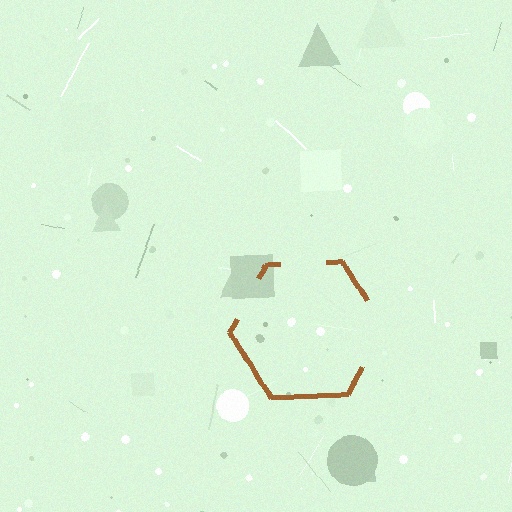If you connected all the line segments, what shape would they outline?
They would outline a hexagon.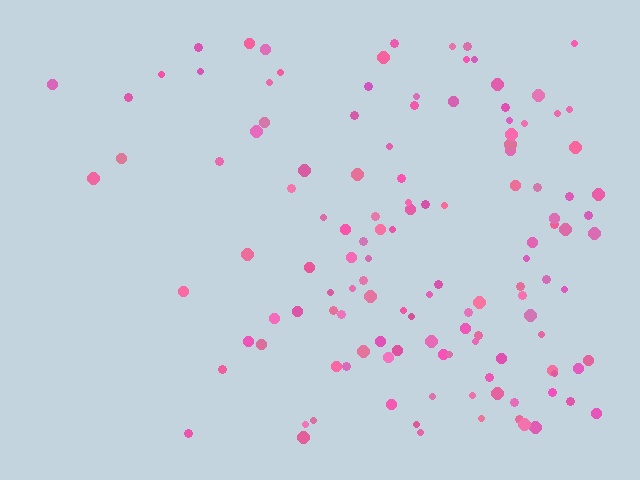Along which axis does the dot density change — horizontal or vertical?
Horizontal.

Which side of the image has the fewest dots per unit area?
The left.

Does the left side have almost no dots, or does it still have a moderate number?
Still a moderate number, just noticeably fewer than the right.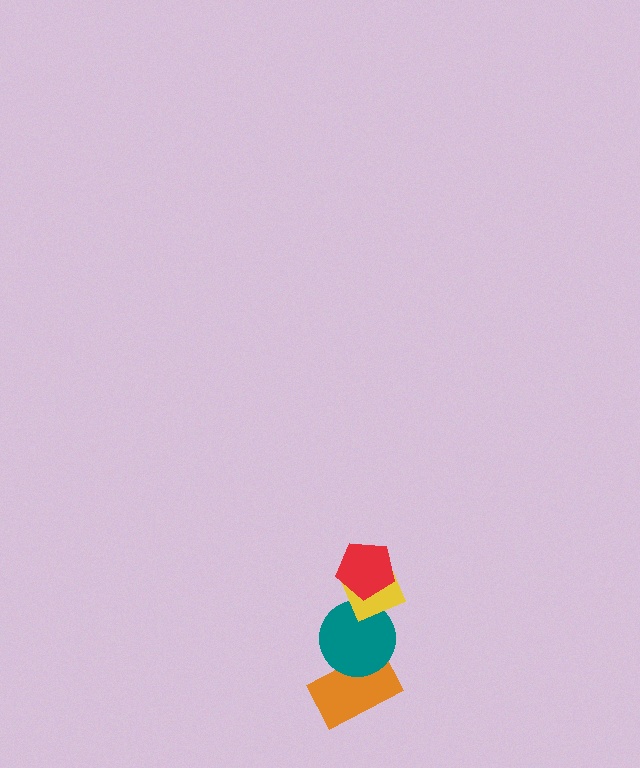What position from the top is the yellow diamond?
The yellow diamond is 2nd from the top.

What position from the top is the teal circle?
The teal circle is 3rd from the top.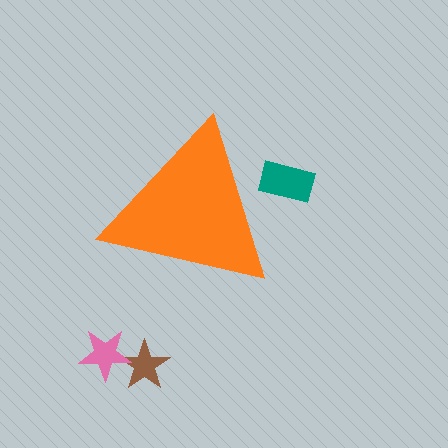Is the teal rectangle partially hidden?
Yes, the teal rectangle is partially hidden behind the orange triangle.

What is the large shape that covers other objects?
An orange triangle.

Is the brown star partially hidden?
No, the brown star is fully visible.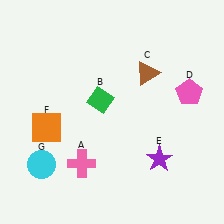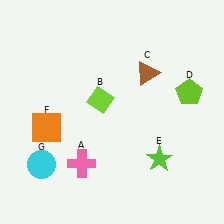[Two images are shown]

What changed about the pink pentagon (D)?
In Image 1, D is pink. In Image 2, it changed to lime.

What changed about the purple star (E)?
In Image 1, E is purple. In Image 2, it changed to lime.